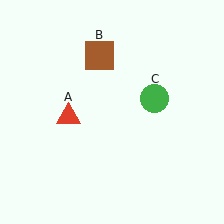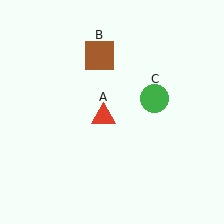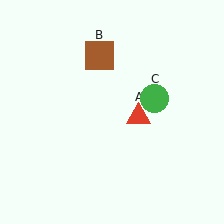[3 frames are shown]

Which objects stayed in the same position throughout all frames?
Brown square (object B) and green circle (object C) remained stationary.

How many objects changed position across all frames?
1 object changed position: red triangle (object A).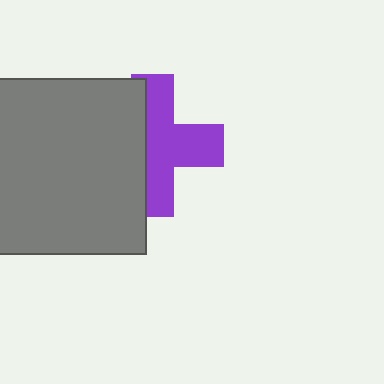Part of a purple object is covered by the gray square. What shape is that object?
It is a cross.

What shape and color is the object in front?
The object in front is a gray square.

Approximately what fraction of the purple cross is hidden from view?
Roughly 42% of the purple cross is hidden behind the gray square.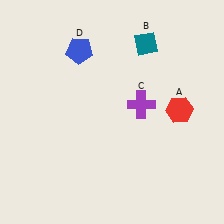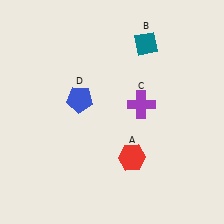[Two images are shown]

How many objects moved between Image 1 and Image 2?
2 objects moved between the two images.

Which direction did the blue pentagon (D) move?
The blue pentagon (D) moved down.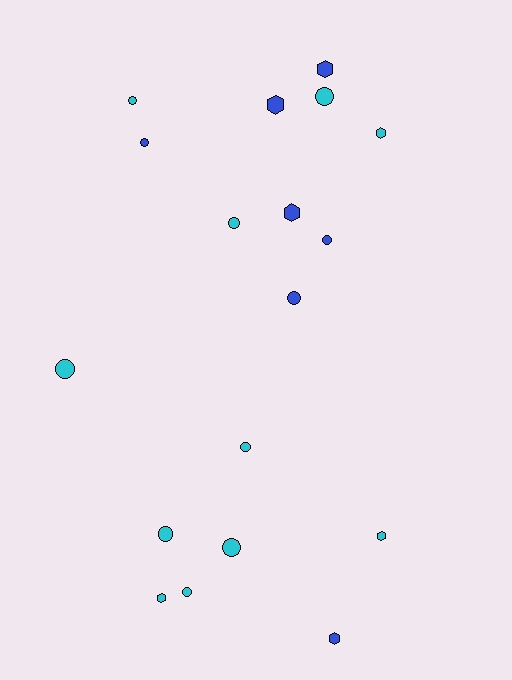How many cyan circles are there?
There are 8 cyan circles.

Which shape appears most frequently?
Circle, with 11 objects.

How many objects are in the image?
There are 18 objects.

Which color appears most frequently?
Cyan, with 11 objects.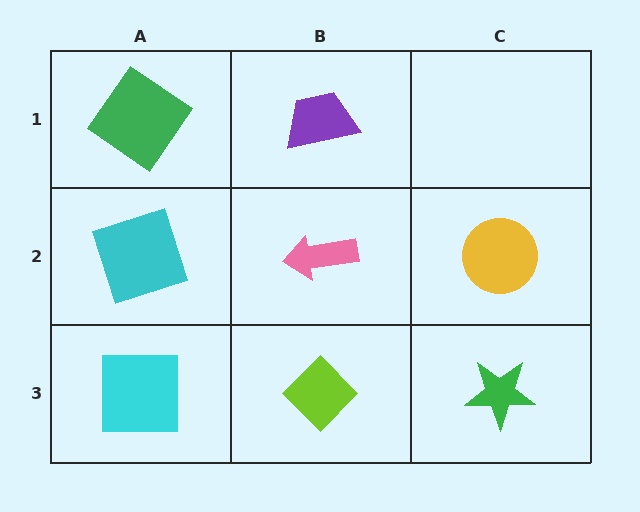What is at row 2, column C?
A yellow circle.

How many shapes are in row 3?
3 shapes.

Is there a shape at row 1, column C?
No, that cell is empty.